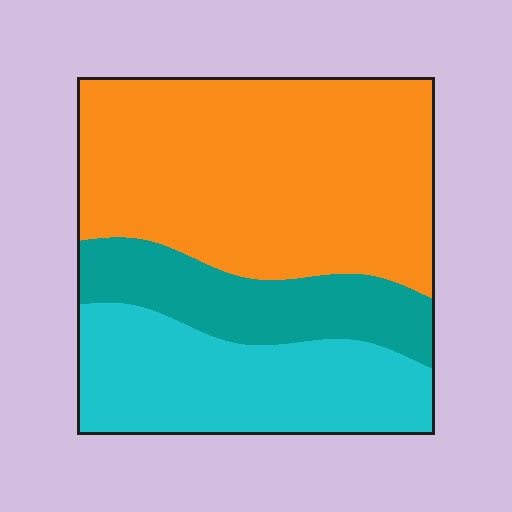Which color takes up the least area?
Teal, at roughly 20%.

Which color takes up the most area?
Orange, at roughly 55%.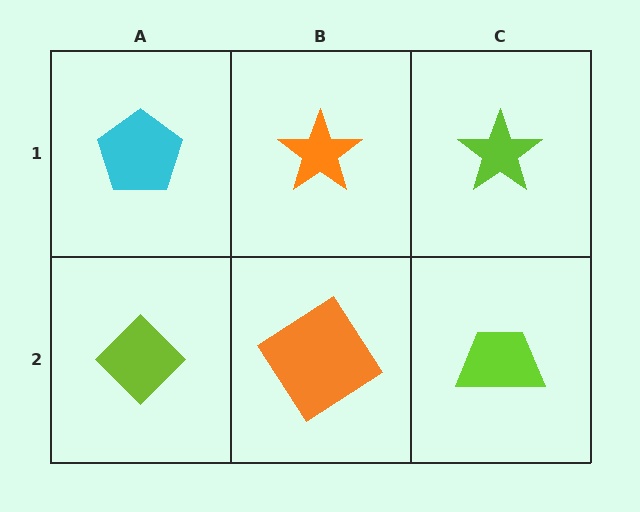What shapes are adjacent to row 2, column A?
A cyan pentagon (row 1, column A), an orange diamond (row 2, column B).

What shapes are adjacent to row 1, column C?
A lime trapezoid (row 2, column C), an orange star (row 1, column B).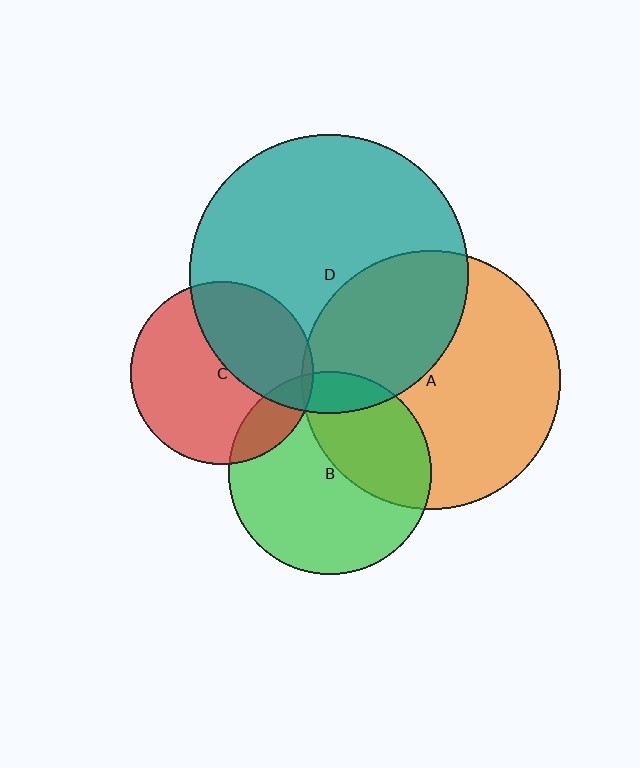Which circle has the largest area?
Circle D (teal).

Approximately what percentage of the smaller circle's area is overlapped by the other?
Approximately 10%.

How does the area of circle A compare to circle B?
Approximately 1.6 times.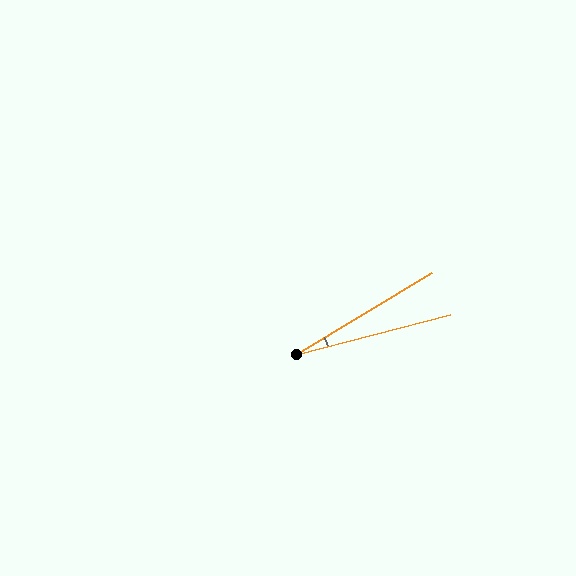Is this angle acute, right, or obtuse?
It is acute.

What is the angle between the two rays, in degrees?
Approximately 17 degrees.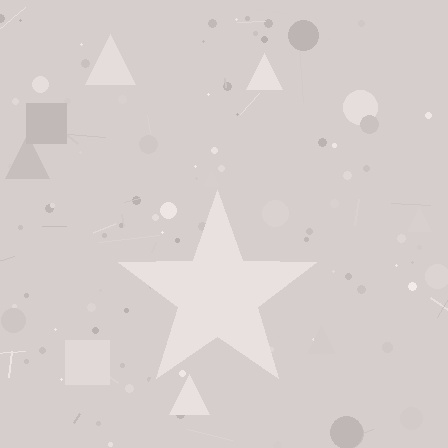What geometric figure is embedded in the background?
A star is embedded in the background.